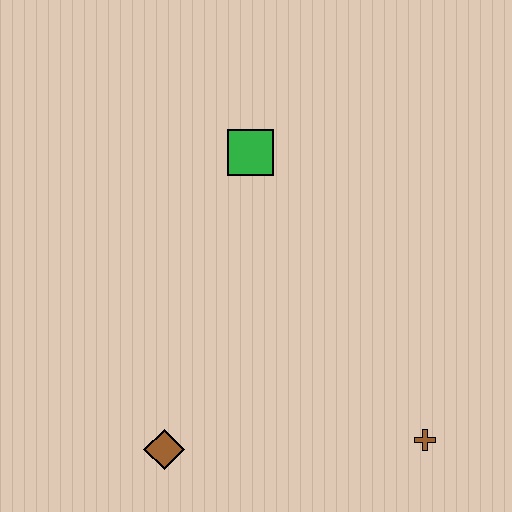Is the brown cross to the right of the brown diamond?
Yes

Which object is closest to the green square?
The brown diamond is closest to the green square.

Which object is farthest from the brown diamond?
The green square is farthest from the brown diamond.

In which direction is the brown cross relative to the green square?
The brown cross is below the green square.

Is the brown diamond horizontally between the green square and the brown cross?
No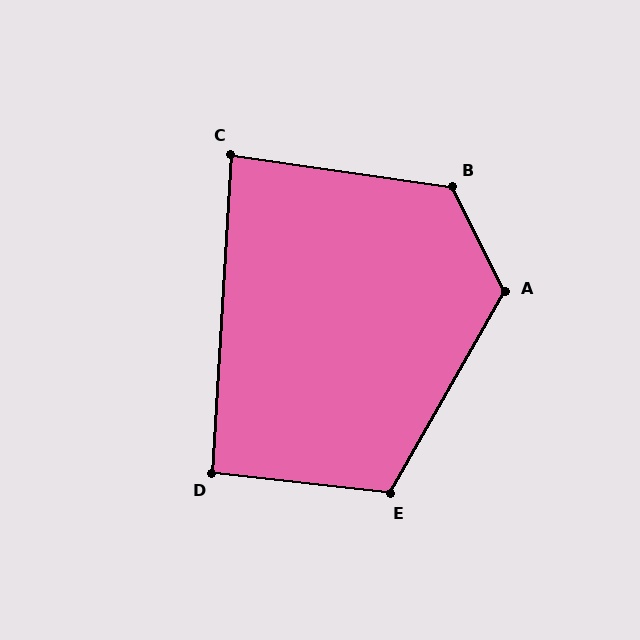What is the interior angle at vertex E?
Approximately 113 degrees (obtuse).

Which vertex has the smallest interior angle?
C, at approximately 85 degrees.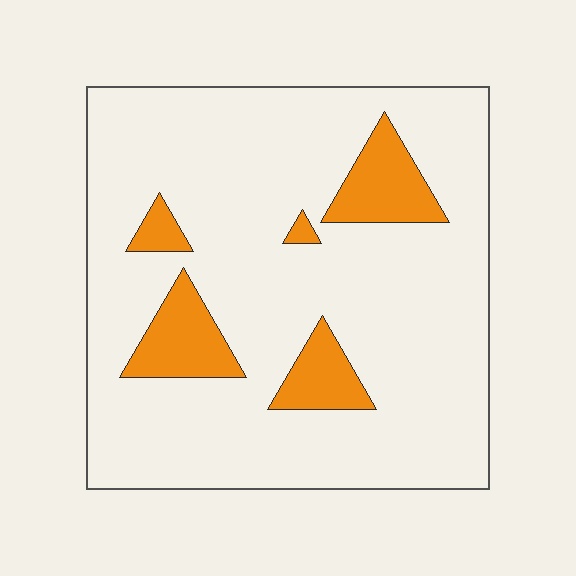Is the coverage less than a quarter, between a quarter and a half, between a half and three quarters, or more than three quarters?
Less than a quarter.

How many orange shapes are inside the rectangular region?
5.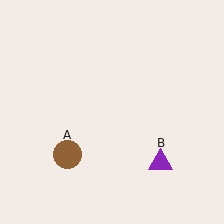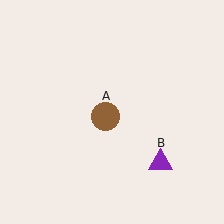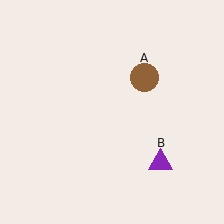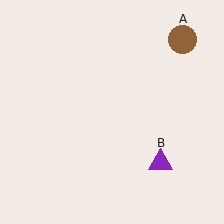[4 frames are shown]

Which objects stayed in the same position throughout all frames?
Purple triangle (object B) remained stationary.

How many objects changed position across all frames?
1 object changed position: brown circle (object A).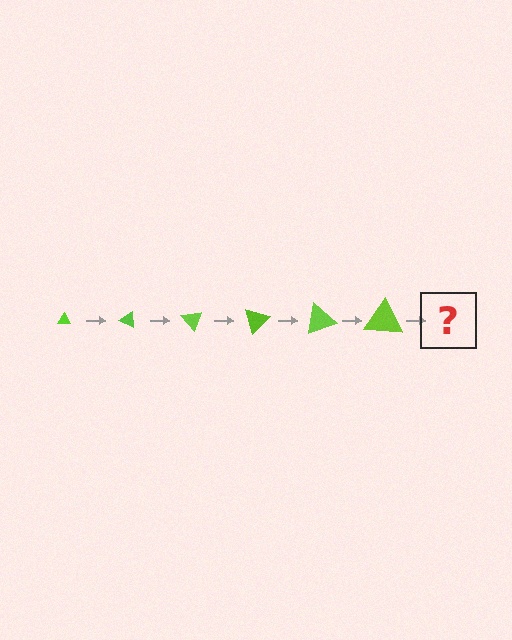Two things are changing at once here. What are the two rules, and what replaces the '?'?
The two rules are that the triangle grows larger each step and it rotates 25 degrees each step. The '?' should be a triangle, larger than the previous one and rotated 150 degrees from the start.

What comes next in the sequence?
The next element should be a triangle, larger than the previous one and rotated 150 degrees from the start.